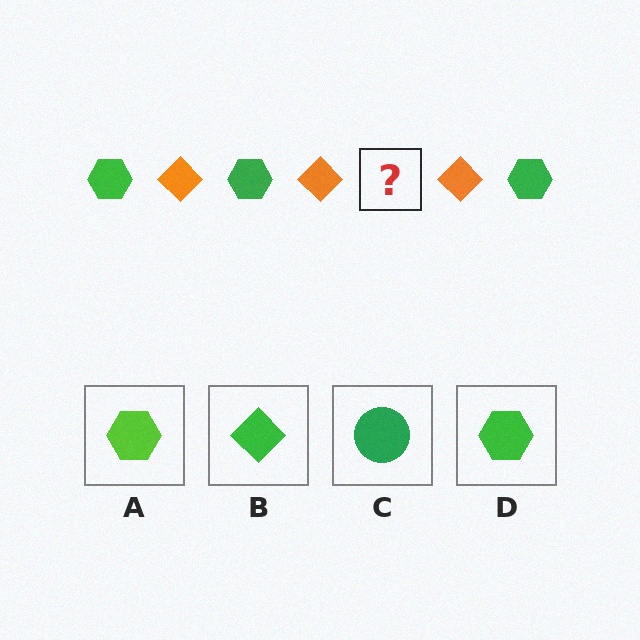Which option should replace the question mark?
Option D.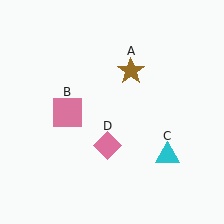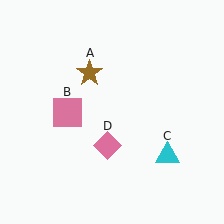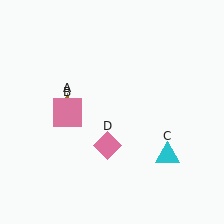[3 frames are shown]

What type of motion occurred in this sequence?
The brown star (object A) rotated counterclockwise around the center of the scene.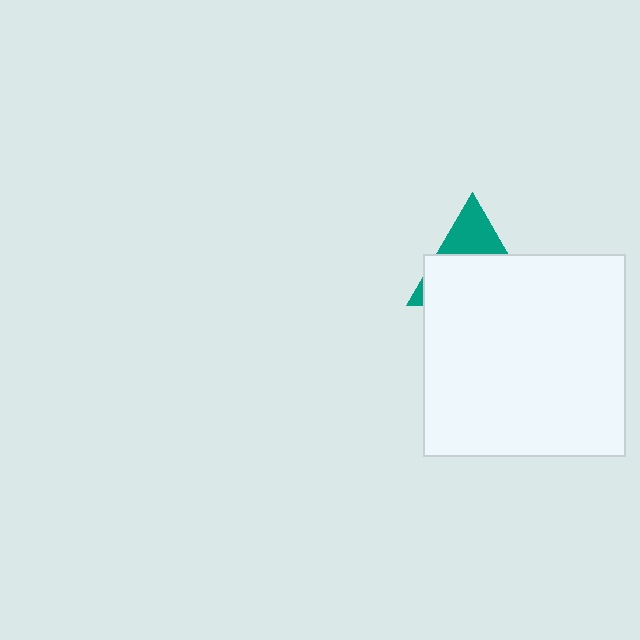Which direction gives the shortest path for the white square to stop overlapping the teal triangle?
Moving down gives the shortest separation.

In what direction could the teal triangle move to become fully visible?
The teal triangle could move up. That would shift it out from behind the white square entirely.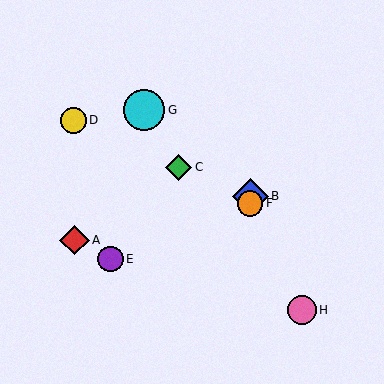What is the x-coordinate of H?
Object H is at x≈302.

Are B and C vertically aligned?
No, B is at x≈250 and C is at x≈179.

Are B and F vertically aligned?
Yes, both are at x≈250.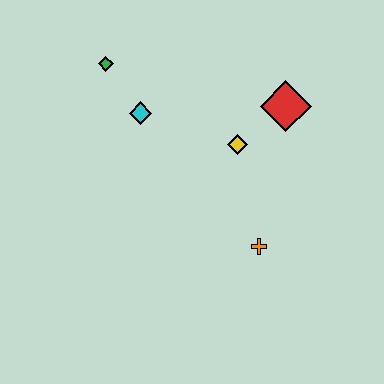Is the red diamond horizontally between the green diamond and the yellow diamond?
No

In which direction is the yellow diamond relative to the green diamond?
The yellow diamond is to the right of the green diamond.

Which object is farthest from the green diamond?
The orange cross is farthest from the green diamond.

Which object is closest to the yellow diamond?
The red diamond is closest to the yellow diamond.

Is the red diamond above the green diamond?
No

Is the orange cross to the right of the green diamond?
Yes